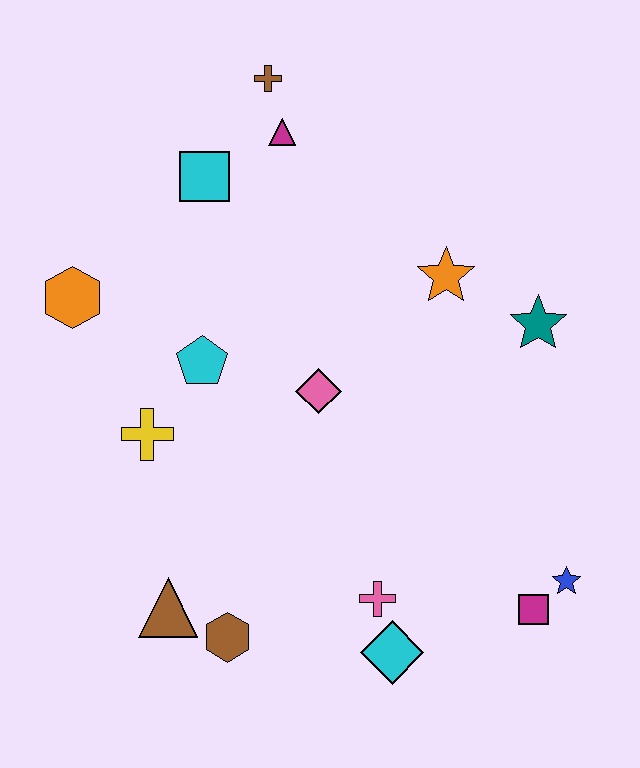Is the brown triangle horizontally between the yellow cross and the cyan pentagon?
Yes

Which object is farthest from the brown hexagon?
The brown cross is farthest from the brown hexagon.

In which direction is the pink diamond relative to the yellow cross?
The pink diamond is to the right of the yellow cross.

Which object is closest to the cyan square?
The magenta triangle is closest to the cyan square.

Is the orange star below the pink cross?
No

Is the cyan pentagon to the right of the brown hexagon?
No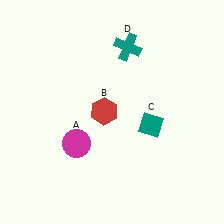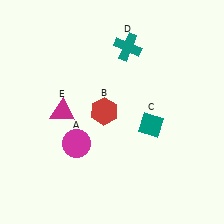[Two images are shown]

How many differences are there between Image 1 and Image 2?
There is 1 difference between the two images.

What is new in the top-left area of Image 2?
A magenta triangle (E) was added in the top-left area of Image 2.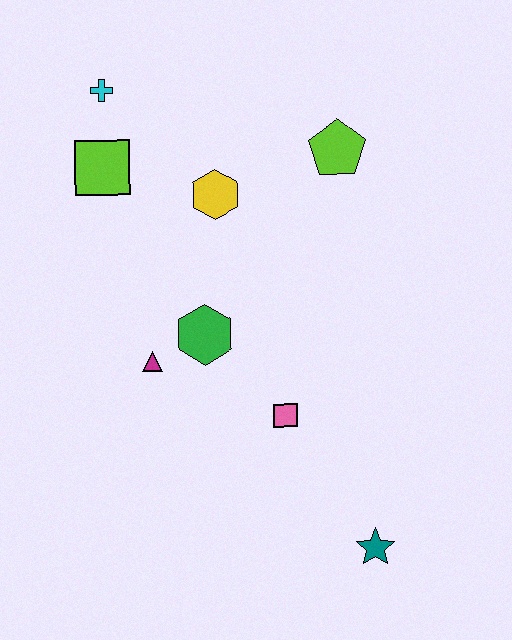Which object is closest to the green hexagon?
The magenta triangle is closest to the green hexagon.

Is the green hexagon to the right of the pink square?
No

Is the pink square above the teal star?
Yes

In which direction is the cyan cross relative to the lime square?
The cyan cross is above the lime square.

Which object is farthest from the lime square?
The teal star is farthest from the lime square.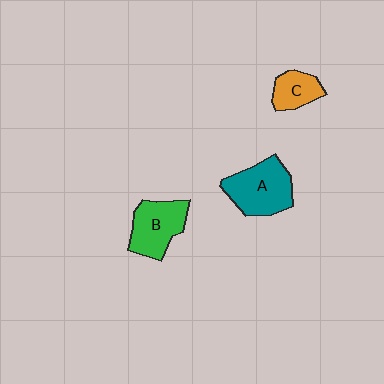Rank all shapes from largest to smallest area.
From largest to smallest: A (teal), B (green), C (orange).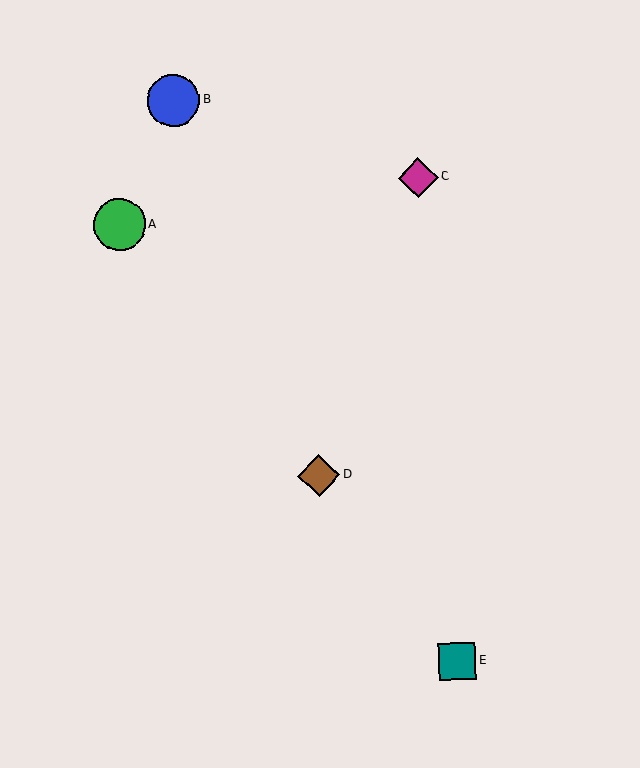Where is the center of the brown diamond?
The center of the brown diamond is at (319, 475).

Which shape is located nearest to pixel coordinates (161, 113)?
The blue circle (labeled B) at (173, 100) is nearest to that location.